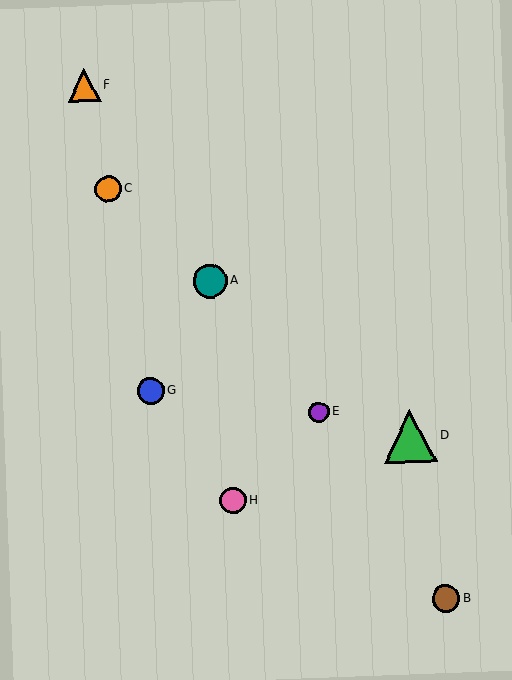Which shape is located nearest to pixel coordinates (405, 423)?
The green triangle (labeled D) at (410, 437) is nearest to that location.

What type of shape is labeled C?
Shape C is an orange circle.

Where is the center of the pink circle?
The center of the pink circle is at (233, 501).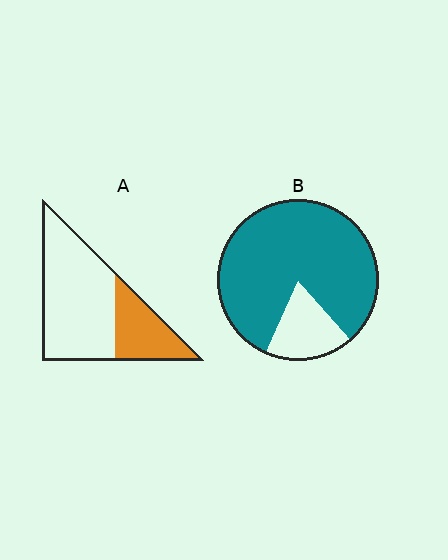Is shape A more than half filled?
No.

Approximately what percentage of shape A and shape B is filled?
A is approximately 30% and B is approximately 80%.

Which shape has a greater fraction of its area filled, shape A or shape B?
Shape B.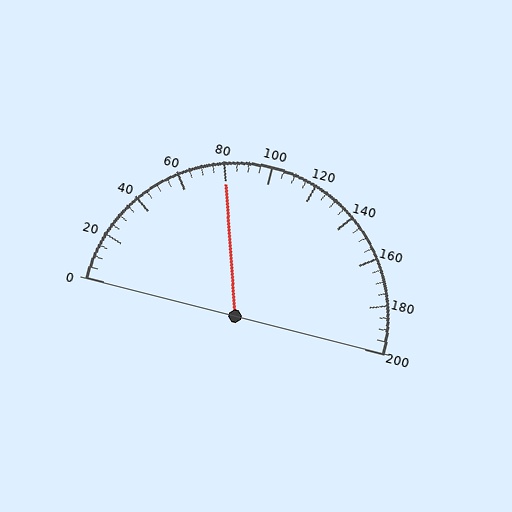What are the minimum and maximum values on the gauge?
The gauge ranges from 0 to 200.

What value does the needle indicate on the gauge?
The needle indicates approximately 80.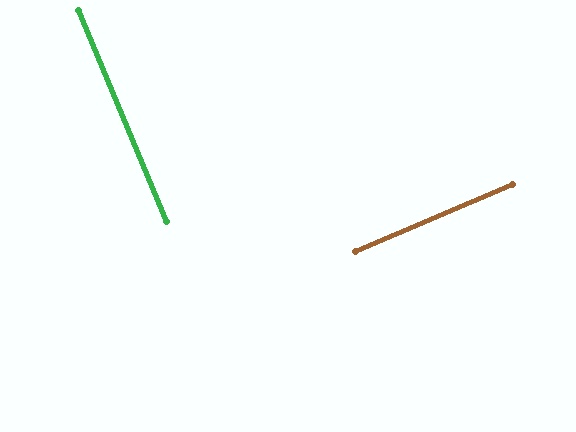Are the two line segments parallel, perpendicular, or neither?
Perpendicular — they meet at approximately 90°.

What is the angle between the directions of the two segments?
Approximately 90 degrees.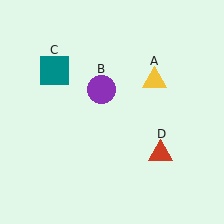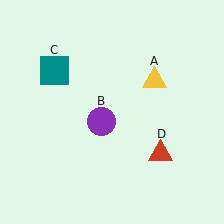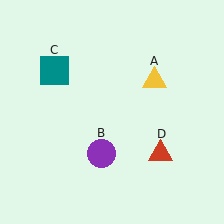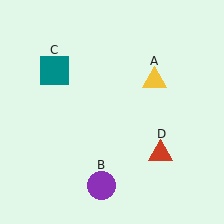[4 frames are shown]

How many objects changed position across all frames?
1 object changed position: purple circle (object B).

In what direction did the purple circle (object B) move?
The purple circle (object B) moved down.